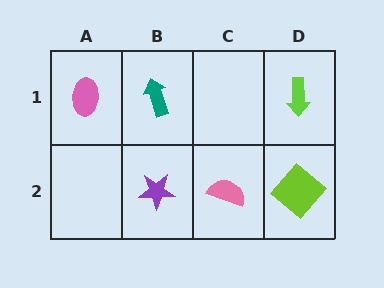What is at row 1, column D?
A lime arrow.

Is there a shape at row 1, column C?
No, that cell is empty.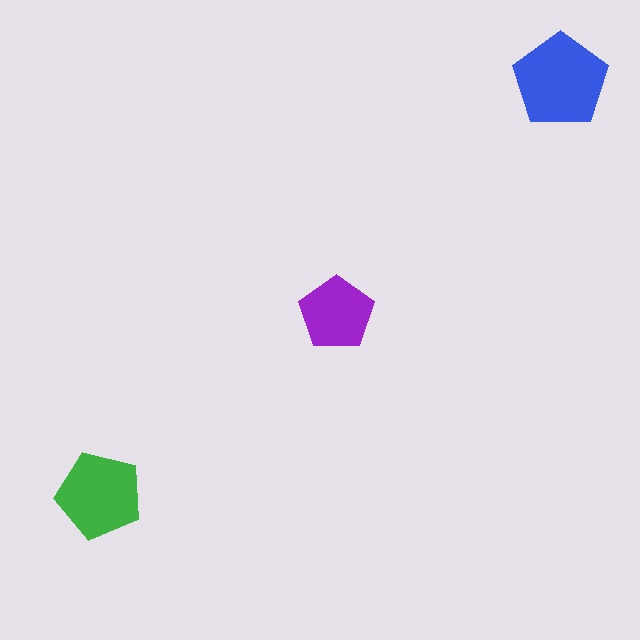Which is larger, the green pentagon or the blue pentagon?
The blue one.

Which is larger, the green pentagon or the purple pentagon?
The green one.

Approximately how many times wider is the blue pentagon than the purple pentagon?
About 1.5 times wider.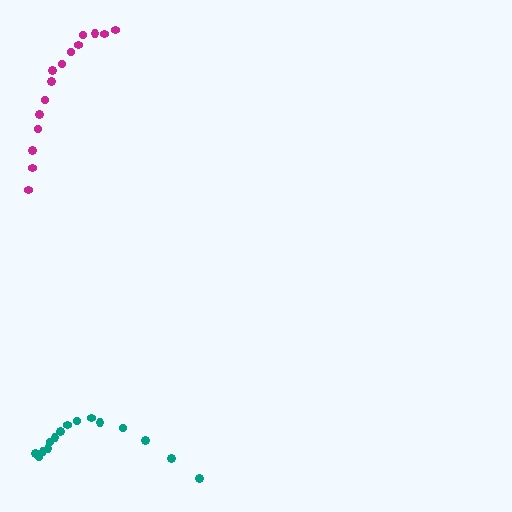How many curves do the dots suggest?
There are 2 distinct paths.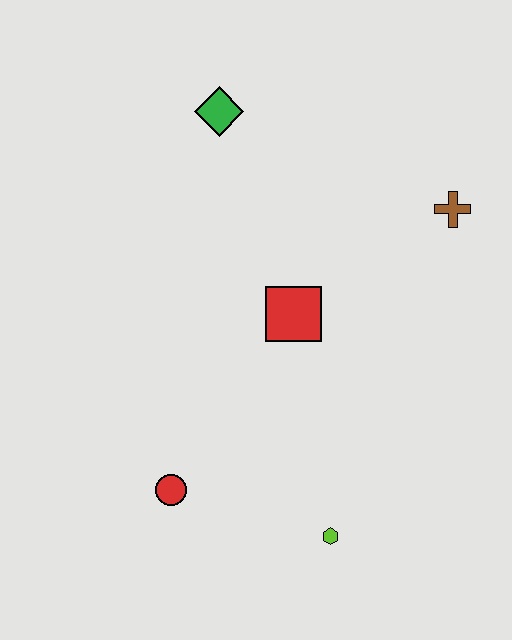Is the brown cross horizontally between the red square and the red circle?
No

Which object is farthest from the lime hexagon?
The green diamond is farthest from the lime hexagon.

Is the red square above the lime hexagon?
Yes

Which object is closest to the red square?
The brown cross is closest to the red square.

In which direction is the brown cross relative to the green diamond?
The brown cross is to the right of the green diamond.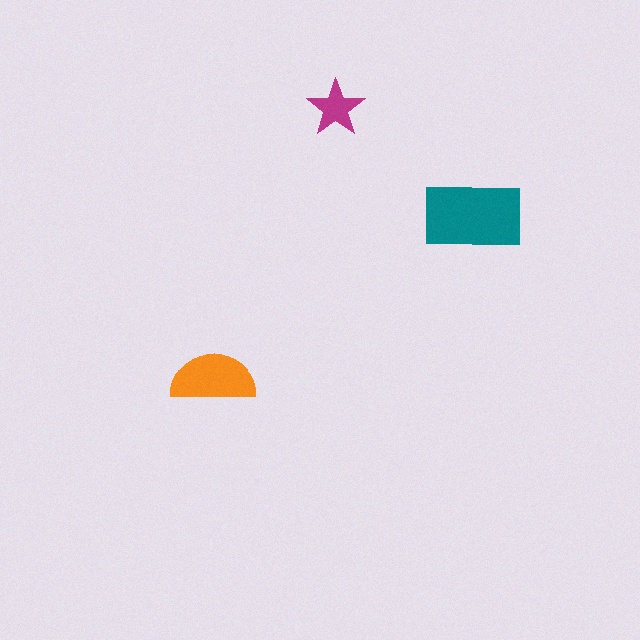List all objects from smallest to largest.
The magenta star, the orange semicircle, the teal rectangle.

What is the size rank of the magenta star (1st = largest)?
3rd.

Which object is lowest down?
The orange semicircle is bottommost.